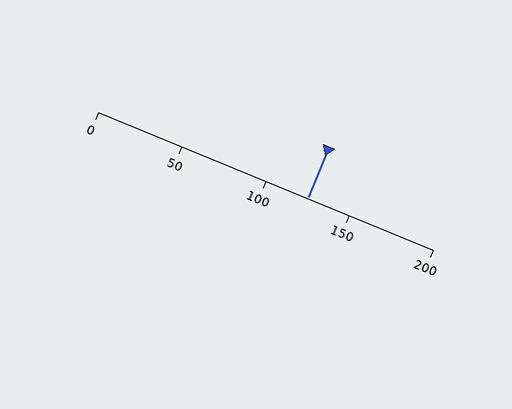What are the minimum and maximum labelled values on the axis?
The axis runs from 0 to 200.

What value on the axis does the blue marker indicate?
The marker indicates approximately 125.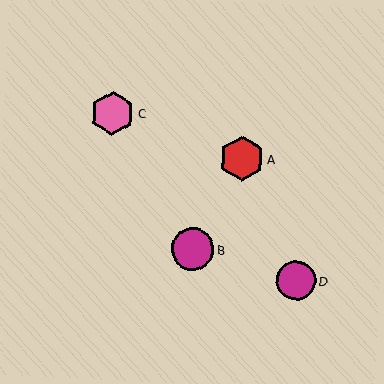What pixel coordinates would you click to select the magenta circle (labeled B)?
Click at (193, 249) to select the magenta circle B.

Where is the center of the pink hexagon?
The center of the pink hexagon is at (113, 113).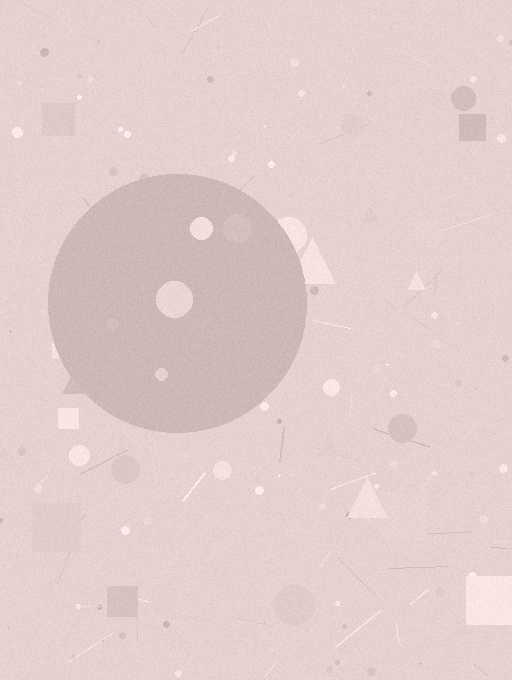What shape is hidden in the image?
A circle is hidden in the image.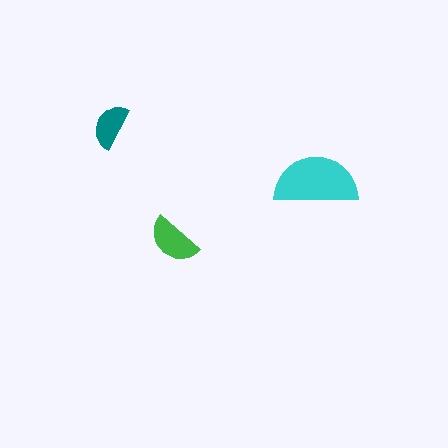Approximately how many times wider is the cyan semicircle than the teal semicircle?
About 2 times wider.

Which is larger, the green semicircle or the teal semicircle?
The green one.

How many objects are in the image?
There are 3 objects in the image.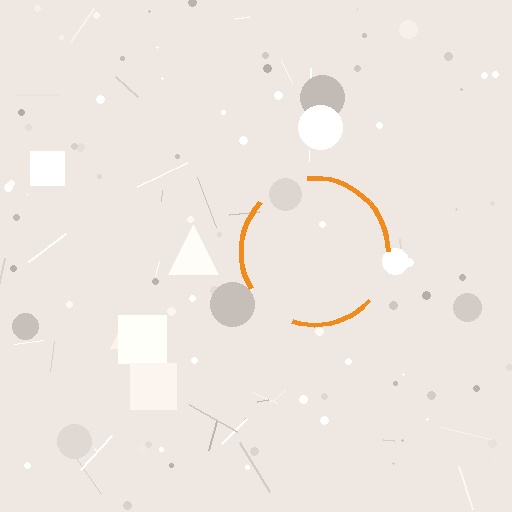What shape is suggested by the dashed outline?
The dashed outline suggests a circle.